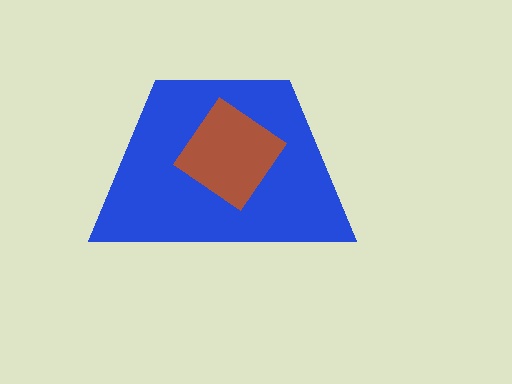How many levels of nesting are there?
2.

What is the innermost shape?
The brown diamond.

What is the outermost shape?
The blue trapezoid.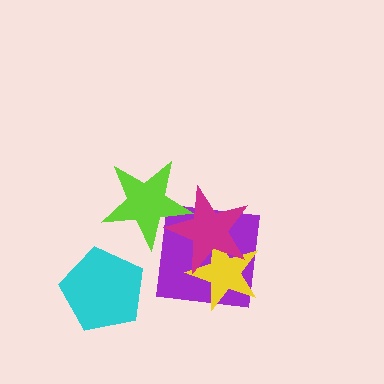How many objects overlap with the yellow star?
2 objects overlap with the yellow star.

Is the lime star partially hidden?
No, no other shape covers it.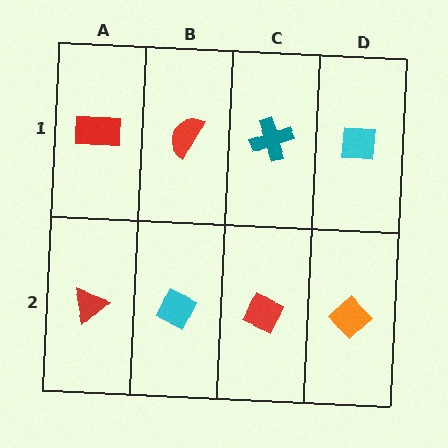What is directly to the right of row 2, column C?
An orange diamond.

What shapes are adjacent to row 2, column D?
A cyan square (row 1, column D), a red diamond (row 2, column C).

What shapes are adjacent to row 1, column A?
A red triangle (row 2, column A), a red semicircle (row 1, column B).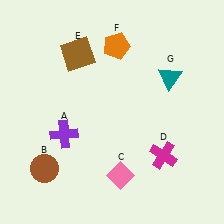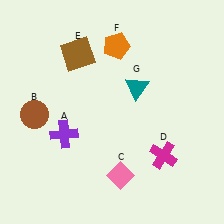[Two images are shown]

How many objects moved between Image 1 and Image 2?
2 objects moved between the two images.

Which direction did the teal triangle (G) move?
The teal triangle (G) moved left.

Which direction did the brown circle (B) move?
The brown circle (B) moved up.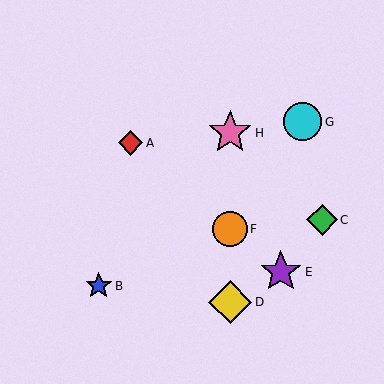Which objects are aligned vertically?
Objects D, F, H are aligned vertically.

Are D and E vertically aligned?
No, D is at x≈230 and E is at x≈281.